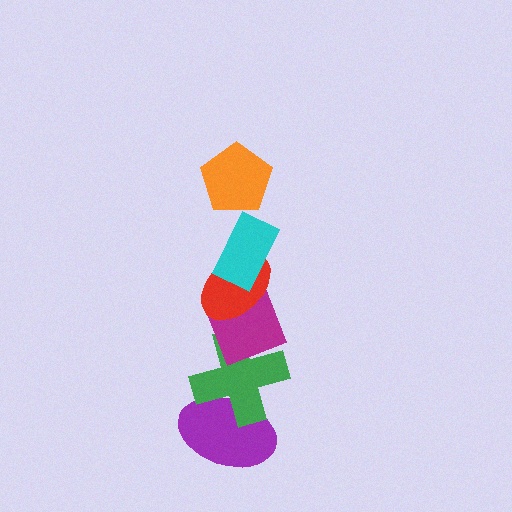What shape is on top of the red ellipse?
The cyan rectangle is on top of the red ellipse.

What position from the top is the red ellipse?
The red ellipse is 3rd from the top.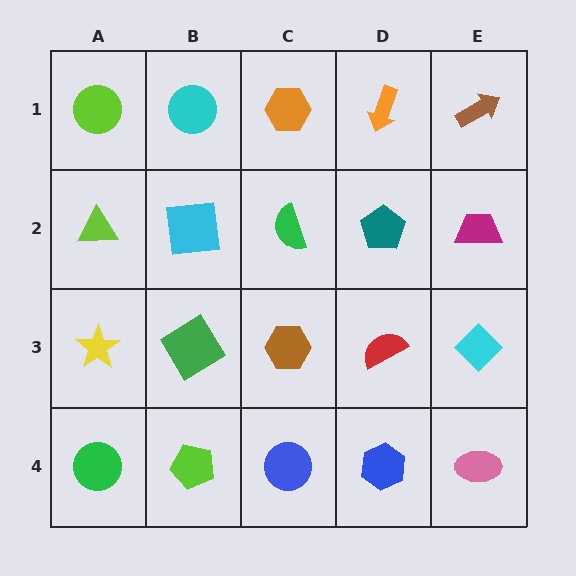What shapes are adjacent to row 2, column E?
A brown arrow (row 1, column E), a cyan diamond (row 3, column E), a teal pentagon (row 2, column D).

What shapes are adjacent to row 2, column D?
An orange arrow (row 1, column D), a red semicircle (row 3, column D), a green semicircle (row 2, column C), a magenta trapezoid (row 2, column E).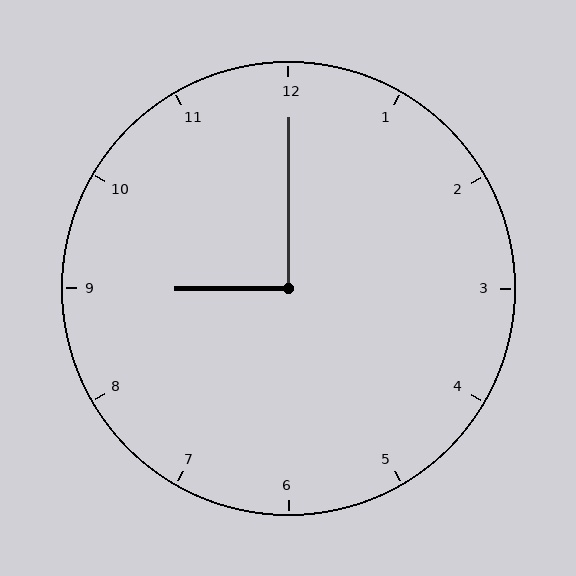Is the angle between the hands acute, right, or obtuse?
It is right.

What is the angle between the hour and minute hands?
Approximately 90 degrees.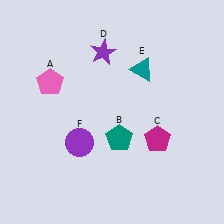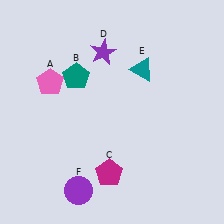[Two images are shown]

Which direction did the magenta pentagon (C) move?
The magenta pentagon (C) moved left.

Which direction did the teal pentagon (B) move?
The teal pentagon (B) moved up.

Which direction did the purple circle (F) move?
The purple circle (F) moved down.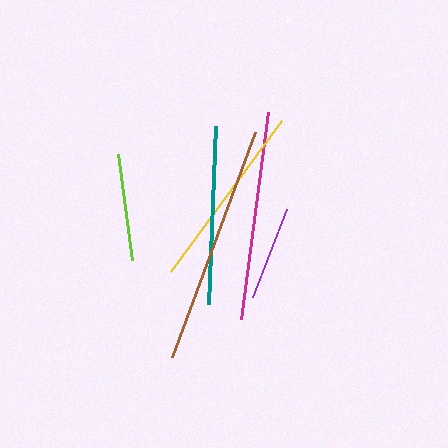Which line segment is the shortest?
The purple line is the shortest at approximately 94 pixels.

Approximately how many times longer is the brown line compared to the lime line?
The brown line is approximately 2.2 times the length of the lime line.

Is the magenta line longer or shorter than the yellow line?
The magenta line is longer than the yellow line.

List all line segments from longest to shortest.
From longest to shortest: brown, magenta, yellow, teal, lime, purple.